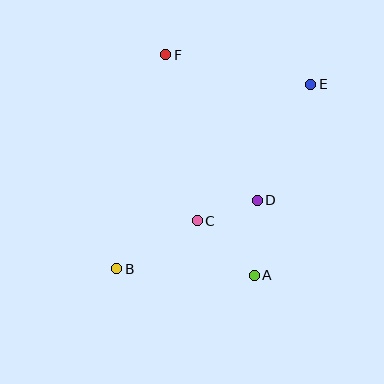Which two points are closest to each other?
Points C and D are closest to each other.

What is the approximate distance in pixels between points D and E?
The distance between D and E is approximately 128 pixels.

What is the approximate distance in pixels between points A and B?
The distance between A and B is approximately 138 pixels.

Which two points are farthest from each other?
Points B and E are farthest from each other.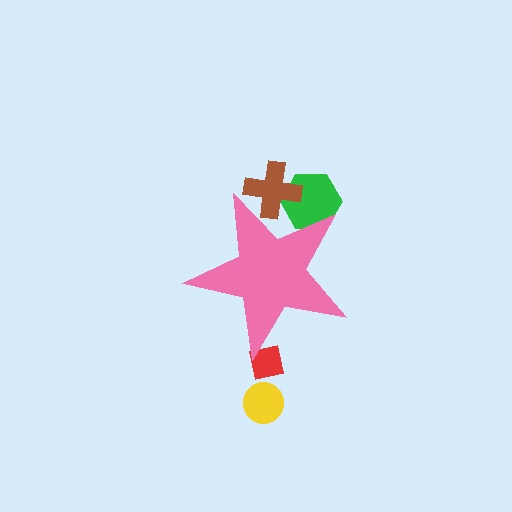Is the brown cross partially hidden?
Yes, the brown cross is partially hidden behind the pink star.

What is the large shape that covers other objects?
A pink star.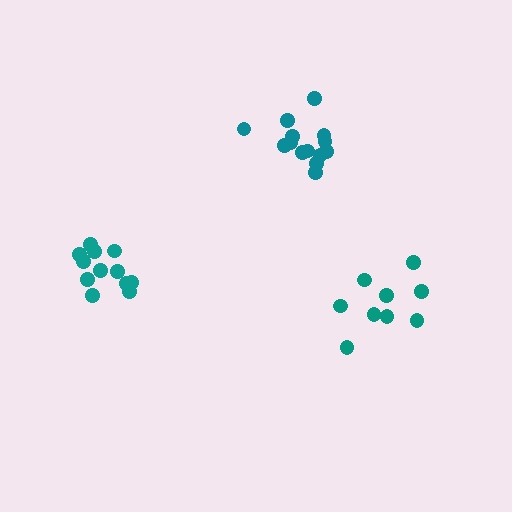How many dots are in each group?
Group 1: 14 dots, Group 2: 12 dots, Group 3: 9 dots (35 total).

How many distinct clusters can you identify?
There are 3 distinct clusters.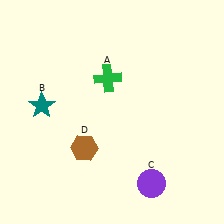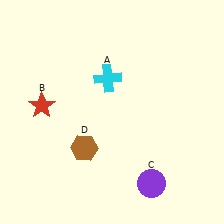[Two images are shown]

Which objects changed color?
A changed from green to cyan. B changed from teal to red.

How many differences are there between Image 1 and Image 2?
There are 2 differences between the two images.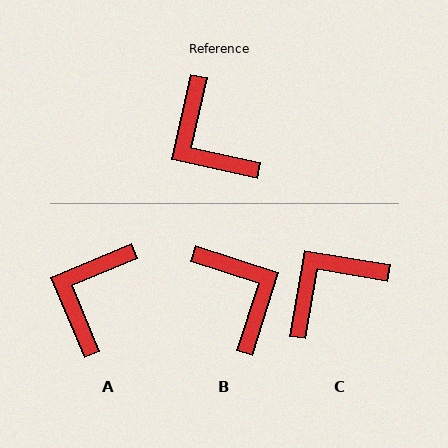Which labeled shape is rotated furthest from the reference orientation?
B, about 175 degrees away.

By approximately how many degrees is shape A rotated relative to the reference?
Approximately 55 degrees clockwise.